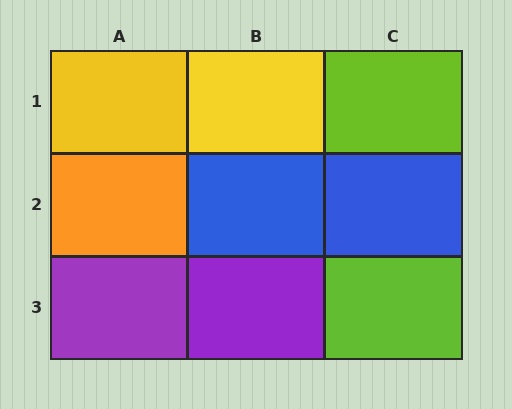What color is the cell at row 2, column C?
Blue.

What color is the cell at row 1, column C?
Lime.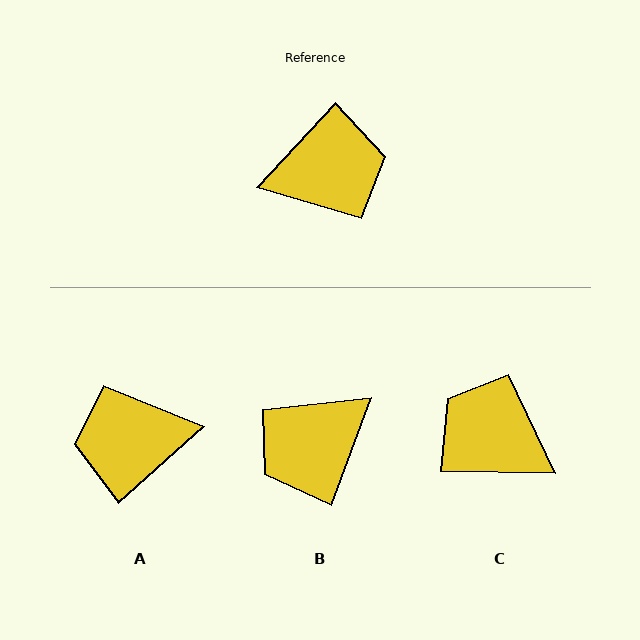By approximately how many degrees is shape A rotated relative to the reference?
Approximately 174 degrees counter-clockwise.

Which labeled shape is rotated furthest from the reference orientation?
A, about 174 degrees away.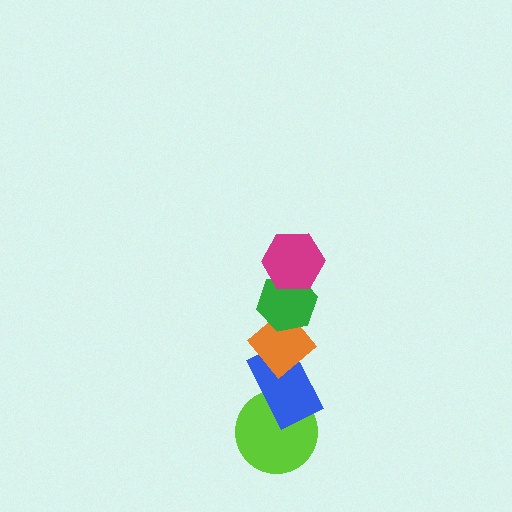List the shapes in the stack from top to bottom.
From top to bottom: the magenta hexagon, the green hexagon, the orange diamond, the blue rectangle, the lime circle.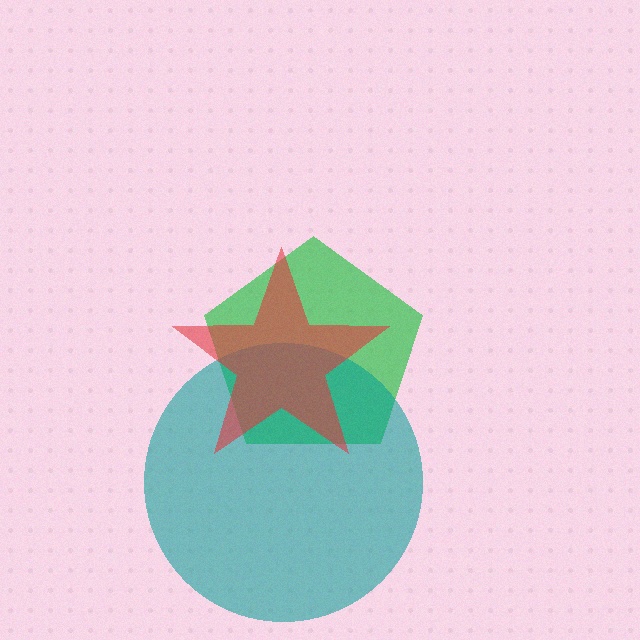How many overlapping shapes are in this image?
There are 3 overlapping shapes in the image.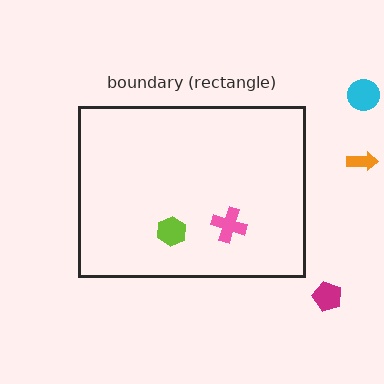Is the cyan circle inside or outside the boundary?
Outside.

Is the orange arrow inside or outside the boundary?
Outside.